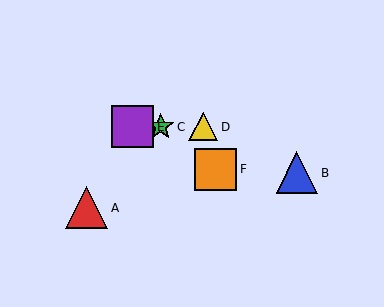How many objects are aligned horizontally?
3 objects (C, D, E) are aligned horizontally.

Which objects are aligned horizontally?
Objects C, D, E are aligned horizontally.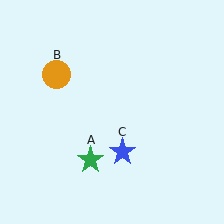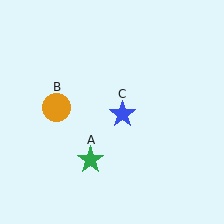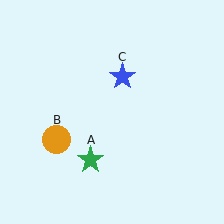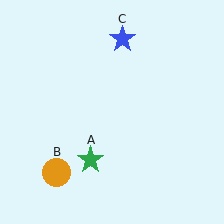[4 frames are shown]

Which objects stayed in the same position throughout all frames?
Green star (object A) remained stationary.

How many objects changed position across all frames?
2 objects changed position: orange circle (object B), blue star (object C).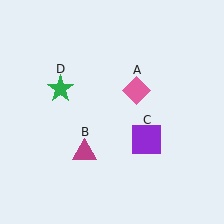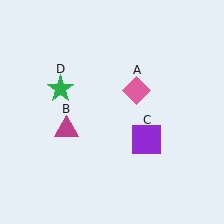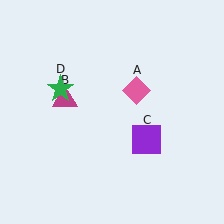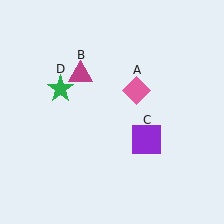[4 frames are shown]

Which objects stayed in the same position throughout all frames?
Pink diamond (object A) and purple square (object C) and green star (object D) remained stationary.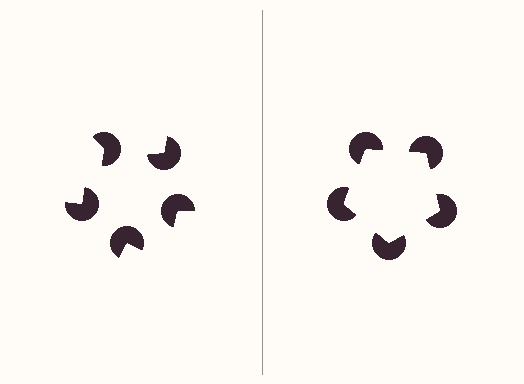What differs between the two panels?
The pac-man discs are positioned identically on both sides; only the wedge orientations differ. On the right they align to a pentagon; on the left they are misaligned.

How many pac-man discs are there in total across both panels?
10 — 5 on each side.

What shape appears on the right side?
An illusory pentagon.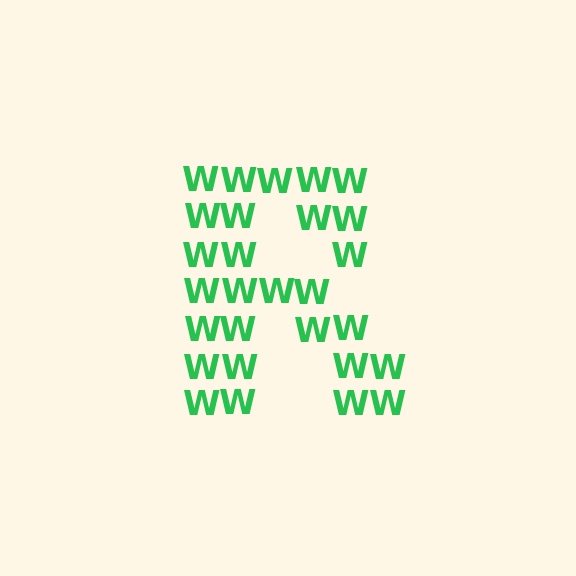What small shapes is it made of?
It is made of small letter W's.